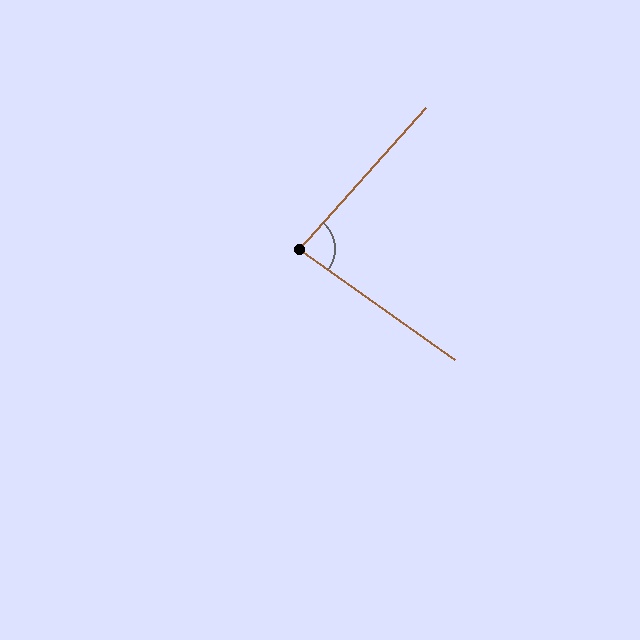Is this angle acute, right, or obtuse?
It is acute.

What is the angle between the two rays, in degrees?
Approximately 83 degrees.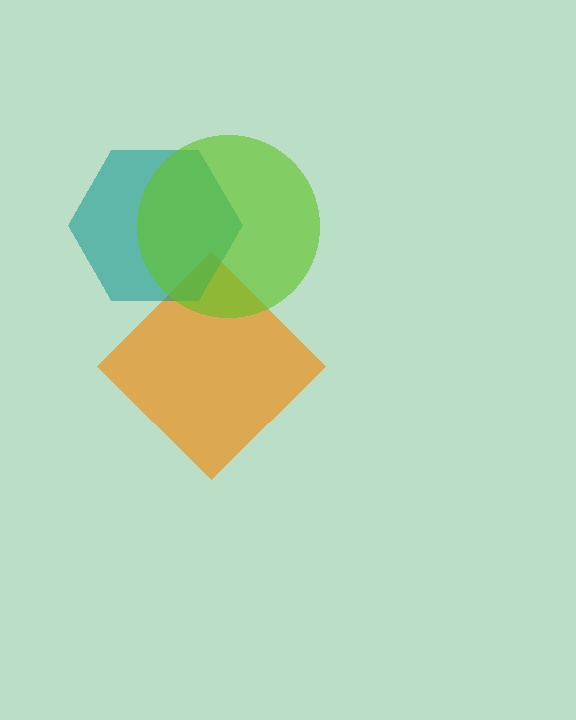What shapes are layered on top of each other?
The layered shapes are: an orange diamond, a teal hexagon, a lime circle.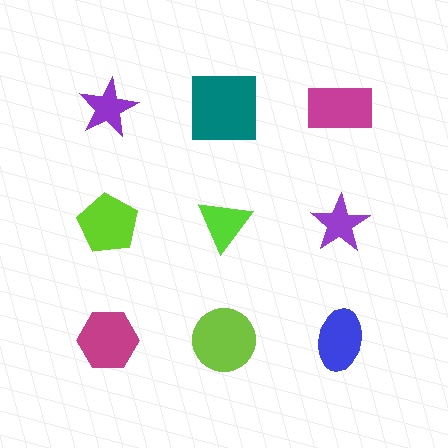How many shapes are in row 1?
3 shapes.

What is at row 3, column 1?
A magenta hexagon.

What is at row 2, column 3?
A purple star.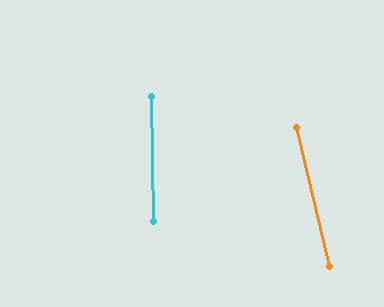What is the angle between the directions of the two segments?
Approximately 13 degrees.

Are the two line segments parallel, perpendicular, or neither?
Neither parallel nor perpendicular — they differ by about 13°.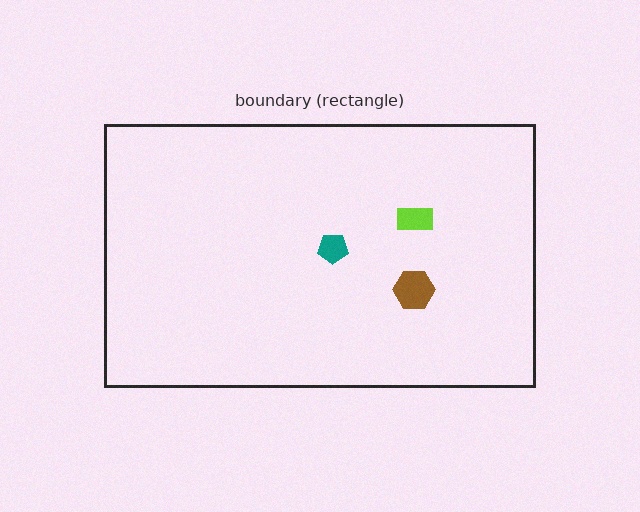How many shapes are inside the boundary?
3 inside, 0 outside.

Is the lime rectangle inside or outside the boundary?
Inside.